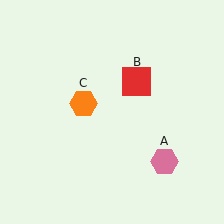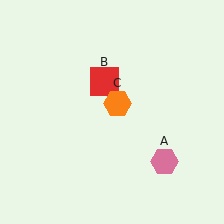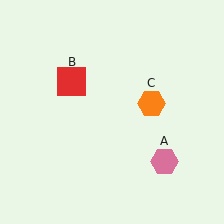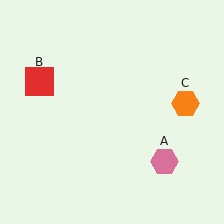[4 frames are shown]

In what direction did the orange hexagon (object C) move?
The orange hexagon (object C) moved right.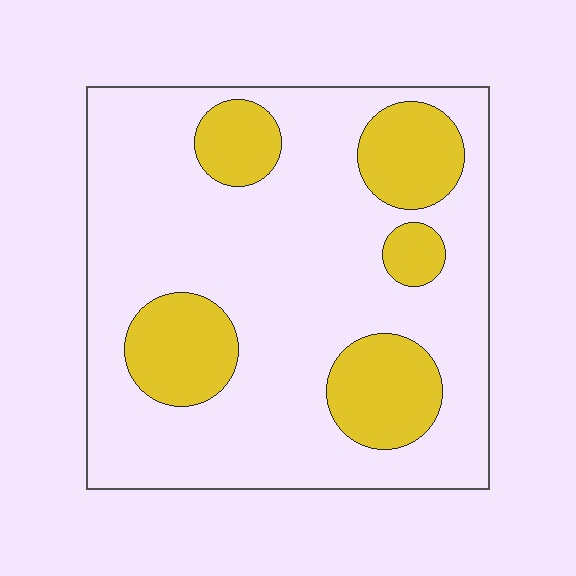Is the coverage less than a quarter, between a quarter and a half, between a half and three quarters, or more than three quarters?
Less than a quarter.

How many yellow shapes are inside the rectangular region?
5.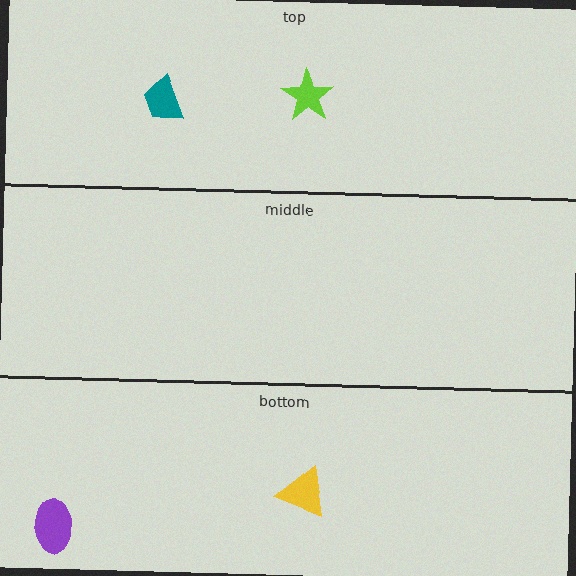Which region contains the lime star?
The top region.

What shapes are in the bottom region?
The yellow triangle, the purple ellipse.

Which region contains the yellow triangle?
The bottom region.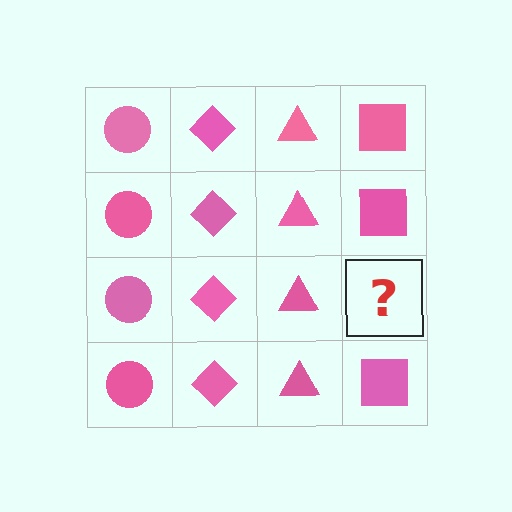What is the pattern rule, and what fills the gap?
The rule is that each column has a consistent shape. The gap should be filled with a pink square.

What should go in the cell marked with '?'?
The missing cell should contain a pink square.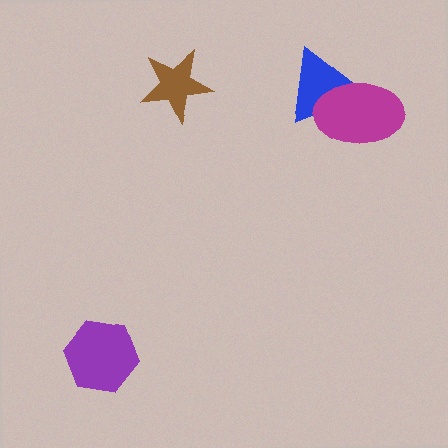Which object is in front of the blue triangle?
The magenta ellipse is in front of the blue triangle.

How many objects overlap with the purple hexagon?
0 objects overlap with the purple hexagon.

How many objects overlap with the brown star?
0 objects overlap with the brown star.